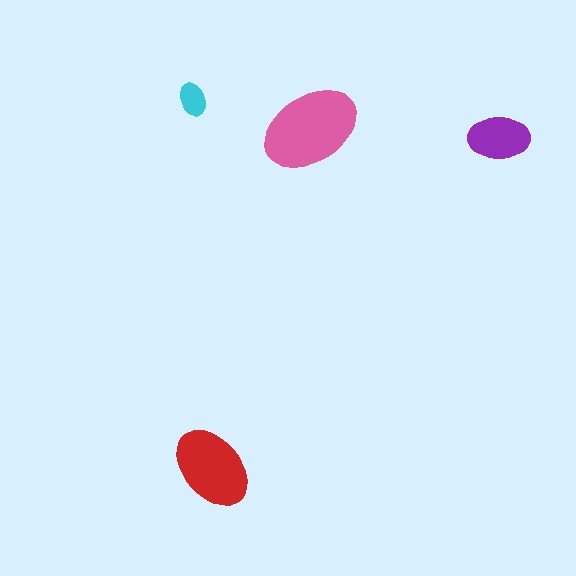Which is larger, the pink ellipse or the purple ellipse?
The pink one.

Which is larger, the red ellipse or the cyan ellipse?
The red one.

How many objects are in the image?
There are 4 objects in the image.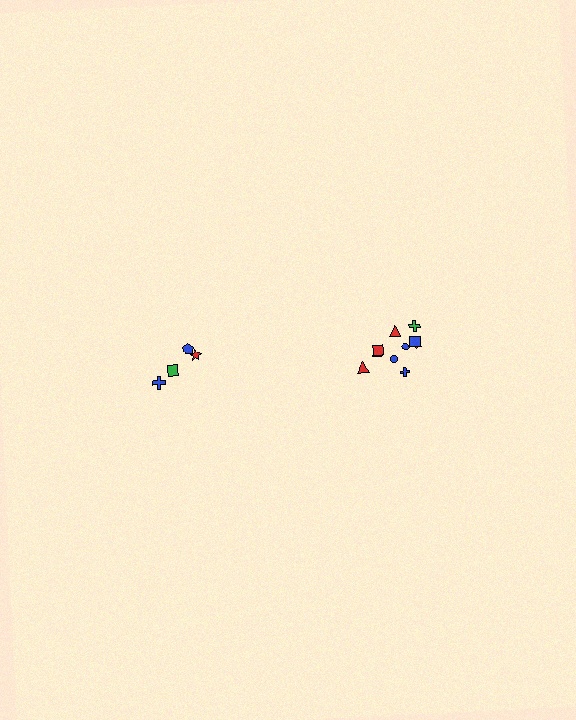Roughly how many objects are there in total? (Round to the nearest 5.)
Roughly 15 objects in total.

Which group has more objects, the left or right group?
The right group.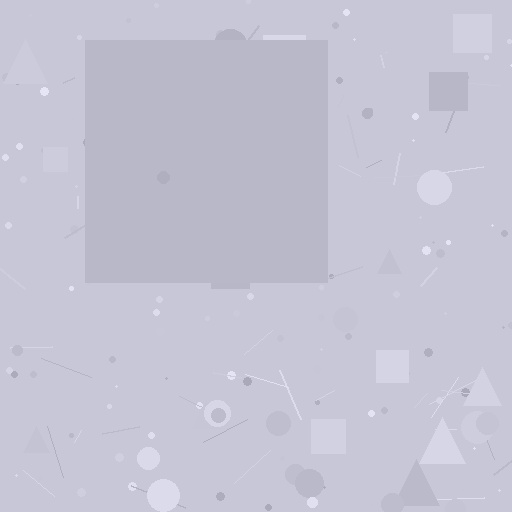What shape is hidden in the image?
A square is hidden in the image.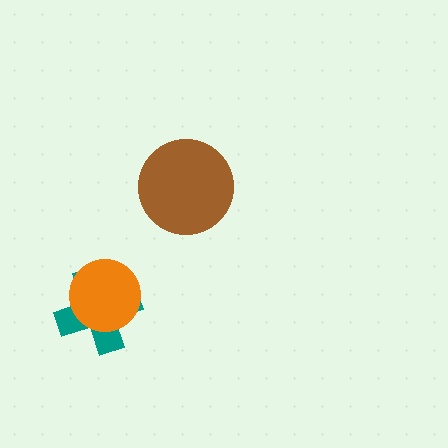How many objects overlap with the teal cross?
1 object overlaps with the teal cross.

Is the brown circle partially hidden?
No, no other shape covers it.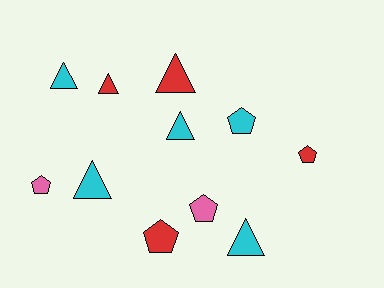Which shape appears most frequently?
Triangle, with 6 objects.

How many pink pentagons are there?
There are 2 pink pentagons.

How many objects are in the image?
There are 11 objects.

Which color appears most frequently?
Cyan, with 5 objects.